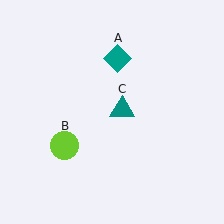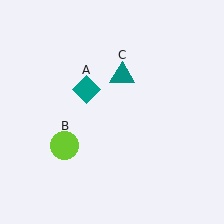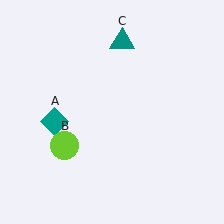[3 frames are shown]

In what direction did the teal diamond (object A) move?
The teal diamond (object A) moved down and to the left.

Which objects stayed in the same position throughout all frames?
Lime circle (object B) remained stationary.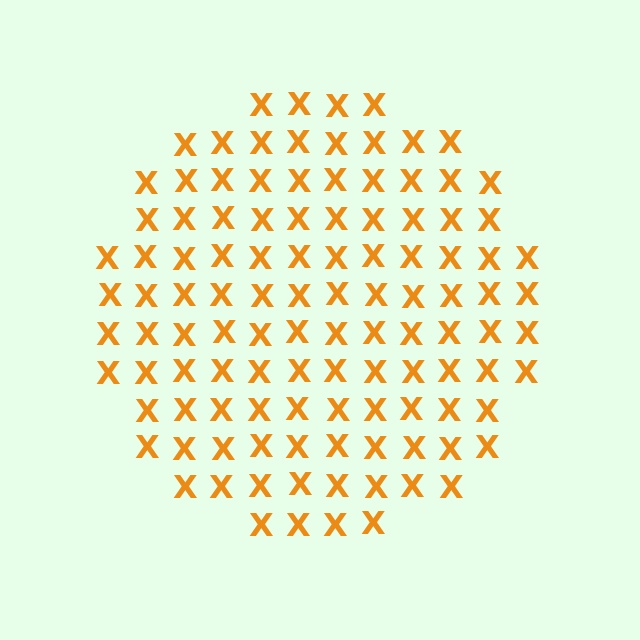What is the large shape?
The large shape is a circle.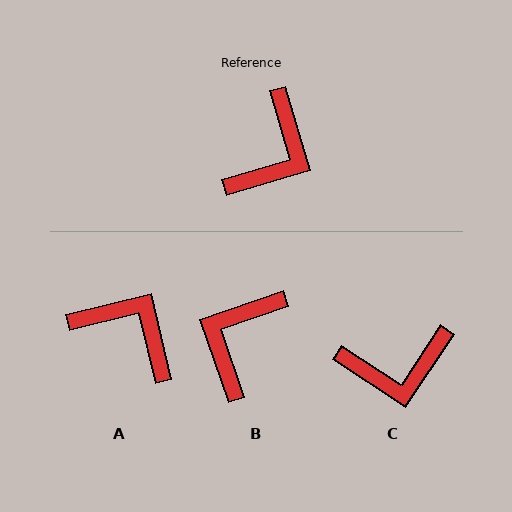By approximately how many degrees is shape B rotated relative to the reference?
Approximately 177 degrees clockwise.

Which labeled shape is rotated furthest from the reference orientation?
B, about 177 degrees away.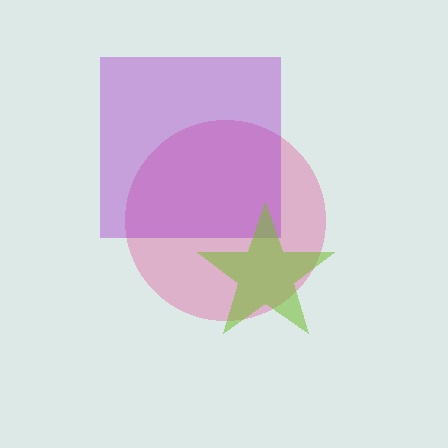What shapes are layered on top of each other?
The layered shapes are: a pink circle, a purple square, a lime star.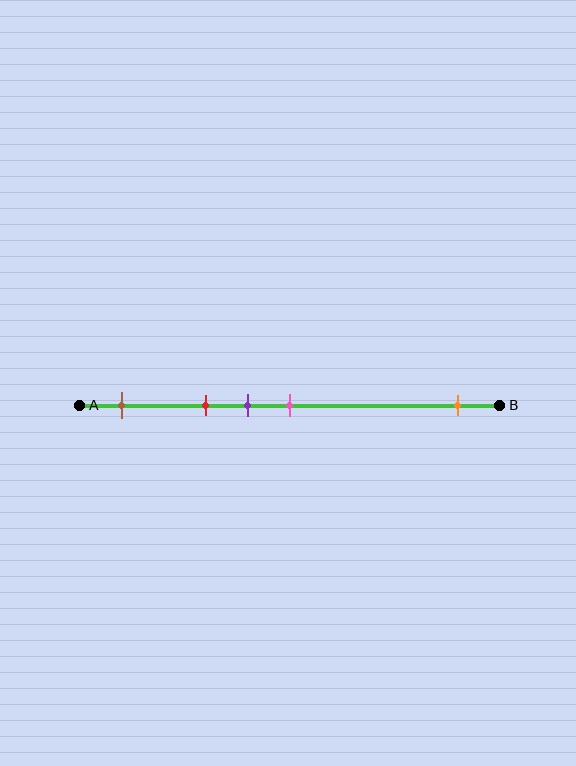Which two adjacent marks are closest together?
The purple and pink marks are the closest adjacent pair.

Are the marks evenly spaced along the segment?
No, the marks are not evenly spaced.